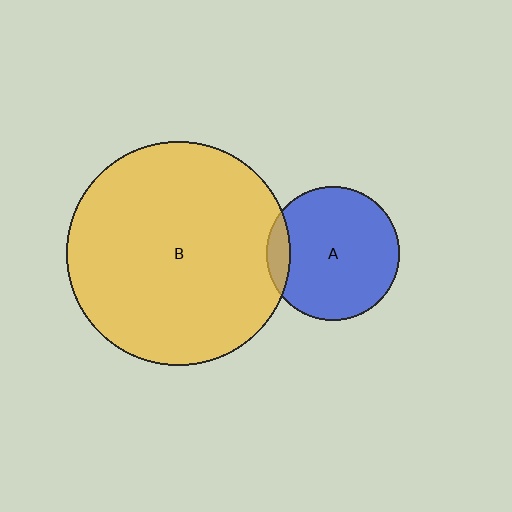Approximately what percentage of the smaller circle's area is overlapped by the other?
Approximately 10%.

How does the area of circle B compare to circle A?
Approximately 2.8 times.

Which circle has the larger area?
Circle B (yellow).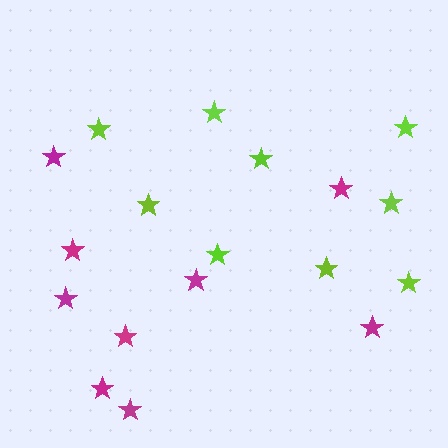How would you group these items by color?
There are 2 groups: one group of magenta stars (9) and one group of lime stars (9).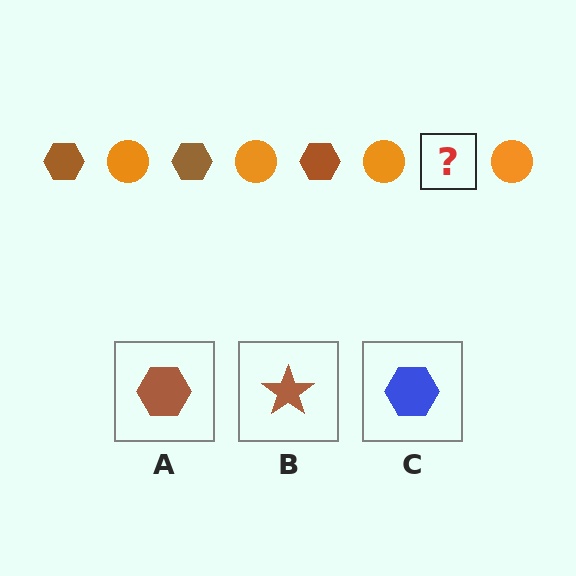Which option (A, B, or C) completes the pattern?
A.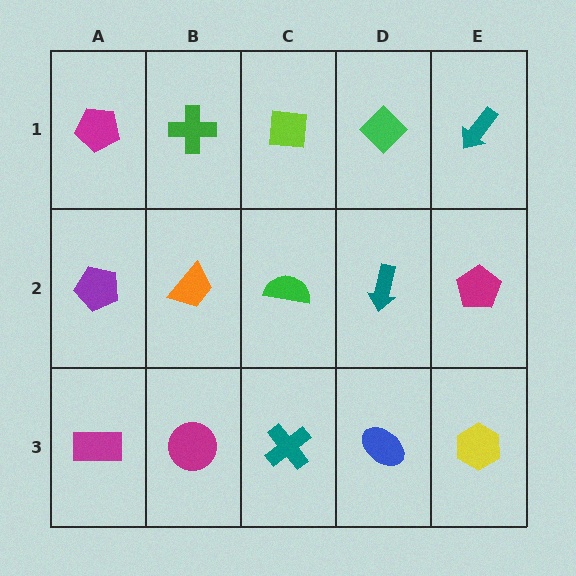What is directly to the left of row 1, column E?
A green diamond.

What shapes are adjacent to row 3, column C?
A green semicircle (row 2, column C), a magenta circle (row 3, column B), a blue ellipse (row 3, column D).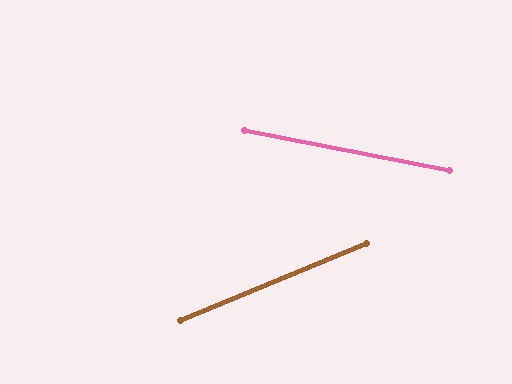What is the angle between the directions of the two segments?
Approximately 33 degrees.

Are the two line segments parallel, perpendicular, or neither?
Neither parallel nor perpendicular — they differ by about 33°.